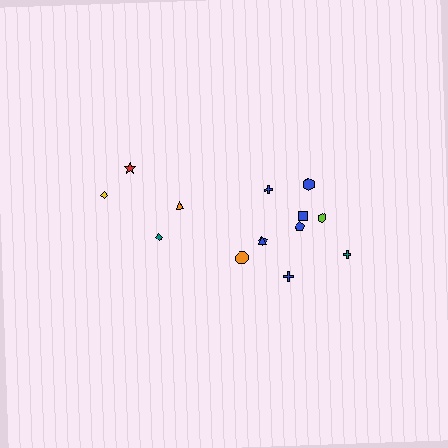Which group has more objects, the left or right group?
The right group.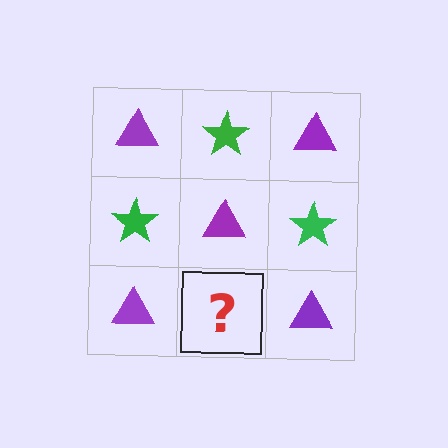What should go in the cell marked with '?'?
The missing cell should contain a green star.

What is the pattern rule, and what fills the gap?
The rule is that it alternates purple triangle and green star in a checkerboard pattern. The gap should be filled with a green star.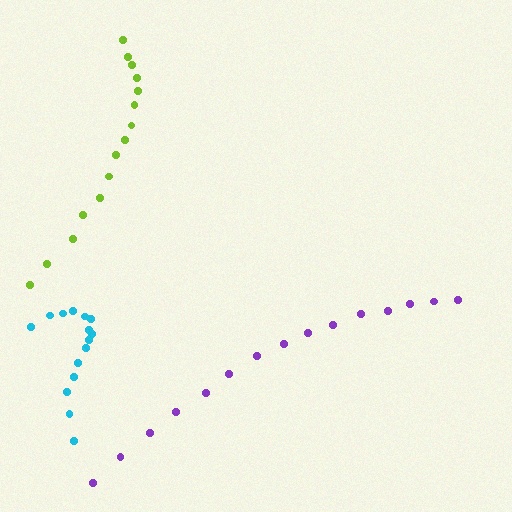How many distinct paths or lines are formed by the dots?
There are 3 distinct paths.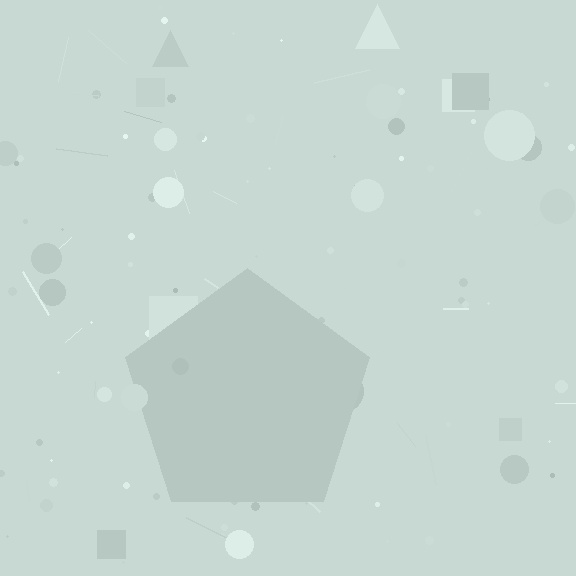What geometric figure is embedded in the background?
A pentagon is embedded in the background.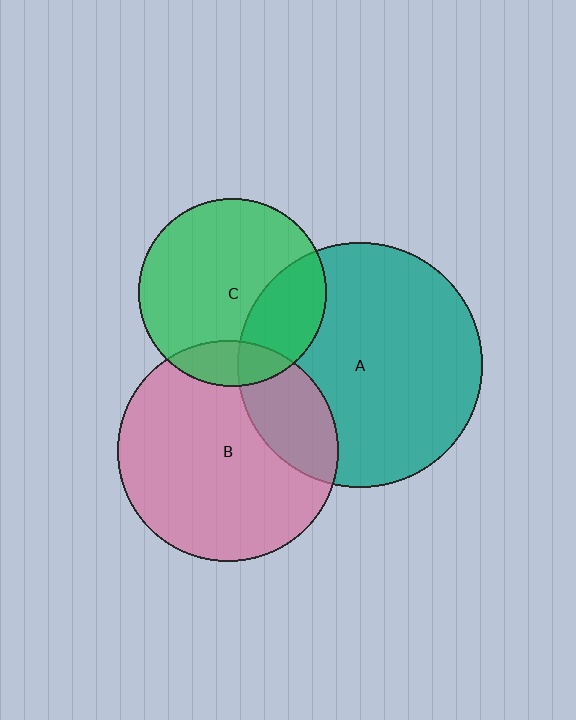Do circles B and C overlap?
Yes.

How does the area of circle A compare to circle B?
Approximately 1.2 times.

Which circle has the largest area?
Circle A (teal).